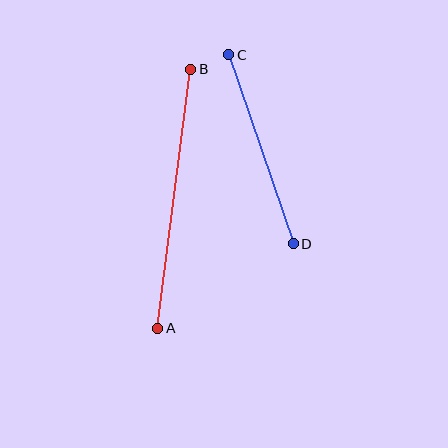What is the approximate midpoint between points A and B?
The midpoint is at approximately (174, 199) pixels.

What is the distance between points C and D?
The distance is approximately 200 pixels.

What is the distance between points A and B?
The distance is approximately 261 pixels.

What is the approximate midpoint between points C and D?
The midpoint is at approximately (261, 149) pixels.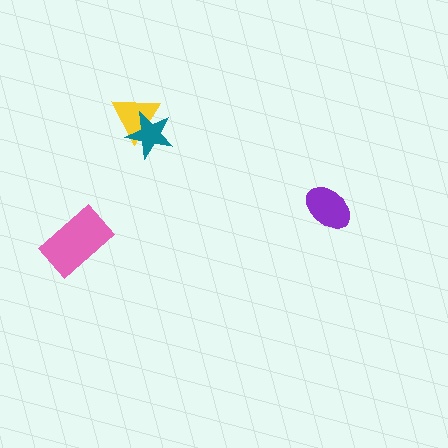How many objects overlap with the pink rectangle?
0 objects overlap with the pink rectangle.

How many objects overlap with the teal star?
1 object overlaps with the teal star.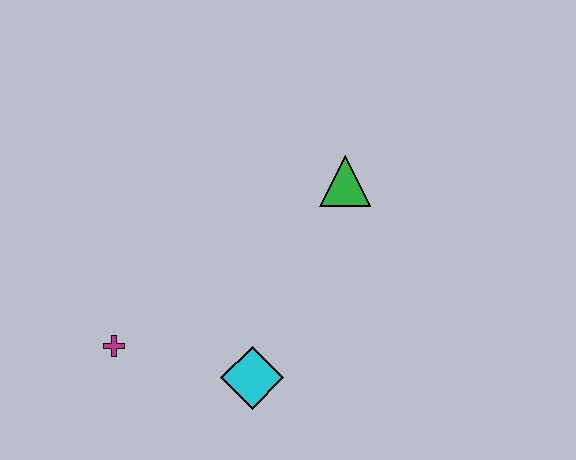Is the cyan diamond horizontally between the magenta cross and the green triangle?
Yes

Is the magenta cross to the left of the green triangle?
Yes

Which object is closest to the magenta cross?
The cyan diamond is closest to the magenta cross.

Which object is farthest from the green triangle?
The magenta cross is farthest from the green triangle.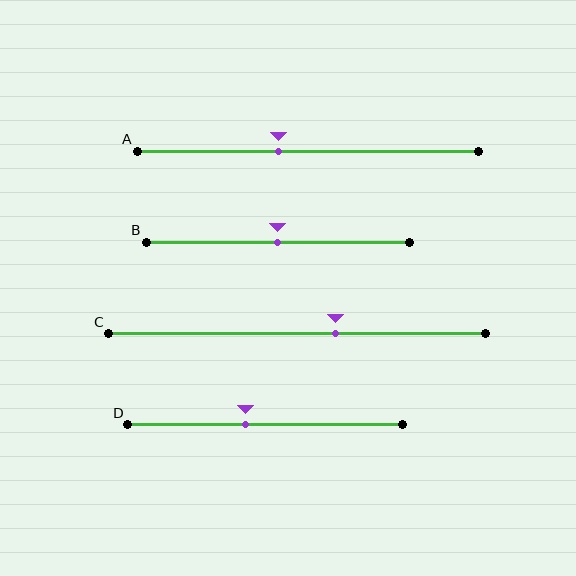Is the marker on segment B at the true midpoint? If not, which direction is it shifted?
Yes, the marker on segment B is at the true midpoint.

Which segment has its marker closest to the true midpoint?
Segment B has its marker closest to the true midpoint.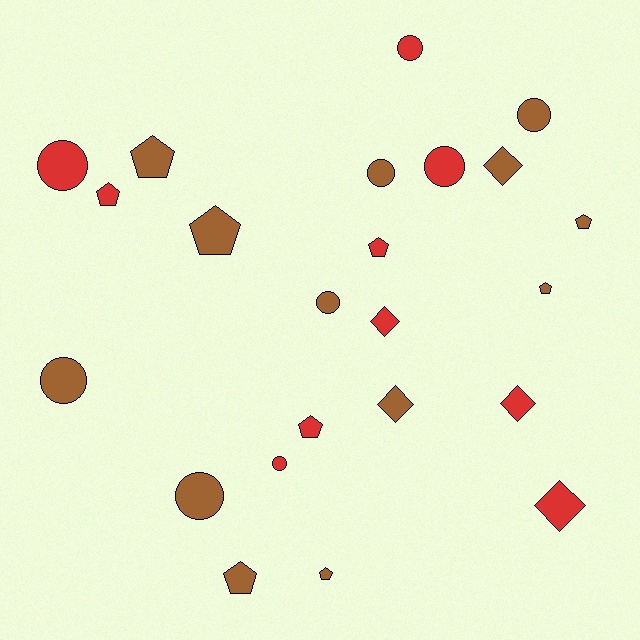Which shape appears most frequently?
Circle, with 9 objects.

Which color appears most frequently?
Brown, with 13 objects.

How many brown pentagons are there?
There are 6 brown pentagons.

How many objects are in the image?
There are 23 objects.